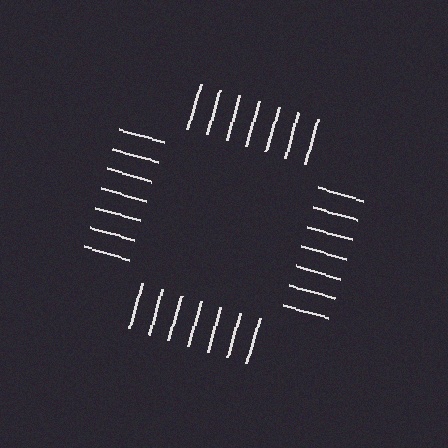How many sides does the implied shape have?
4 sides — the line-ends trace a square.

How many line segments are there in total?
28 — 7 along each of the 4 edges.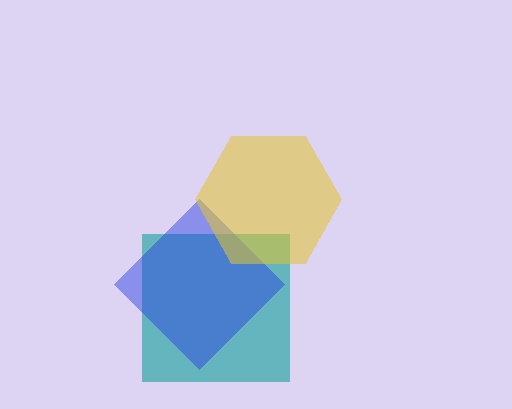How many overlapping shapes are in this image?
There are 3 overlapping shapes in the image.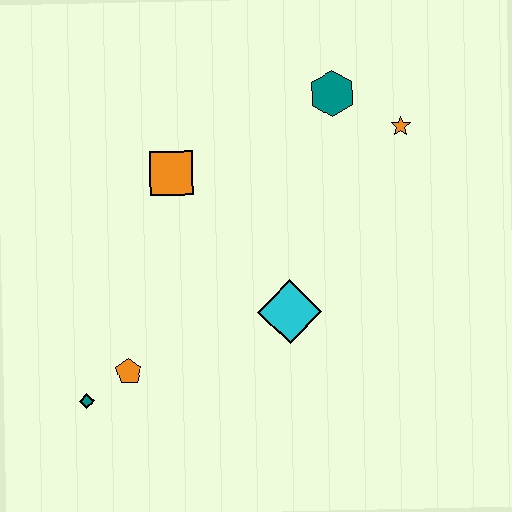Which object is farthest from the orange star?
The teal diamond is farthest from the orange star.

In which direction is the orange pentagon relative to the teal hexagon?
The orange pentagon is below the teal hexagon.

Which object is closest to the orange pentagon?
The teal diamond is closest to the orange pentagon.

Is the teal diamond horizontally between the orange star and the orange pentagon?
No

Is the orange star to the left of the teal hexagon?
No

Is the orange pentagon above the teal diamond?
Yes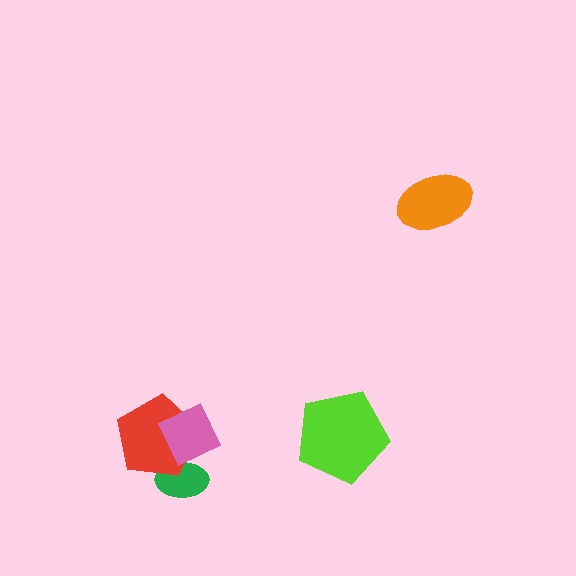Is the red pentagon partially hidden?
Yes, it is partially covered by another shape.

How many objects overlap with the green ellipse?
2 objects overlap with the green ellipse.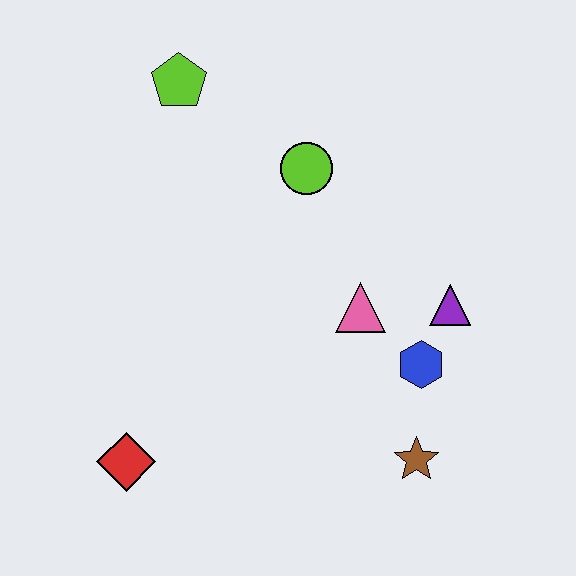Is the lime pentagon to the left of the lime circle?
Yes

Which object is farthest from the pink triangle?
The lime pentagon is farthest from the pink triangle.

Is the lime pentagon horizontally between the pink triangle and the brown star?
No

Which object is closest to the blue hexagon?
The purple triangle is closest to the blue hexagon.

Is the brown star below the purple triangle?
Yes